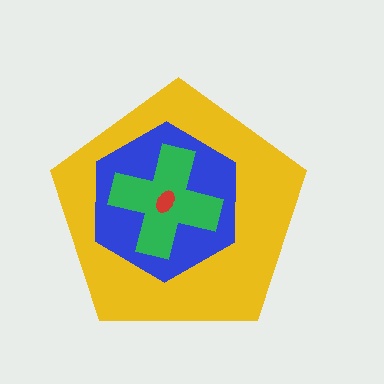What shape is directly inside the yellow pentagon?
The blue hexagon.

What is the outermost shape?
The yellow pentagon.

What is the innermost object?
The red ellipse.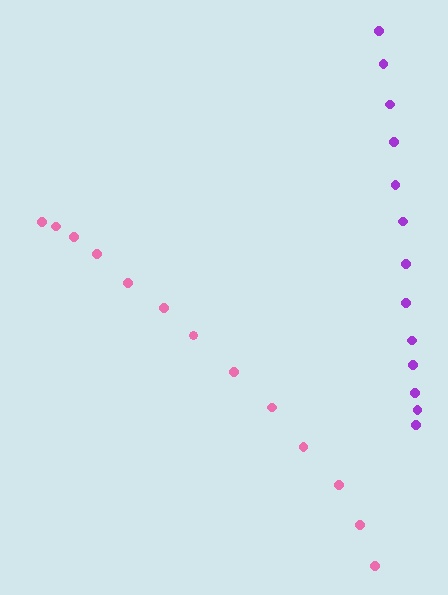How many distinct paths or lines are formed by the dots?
There are 2 distinct paths.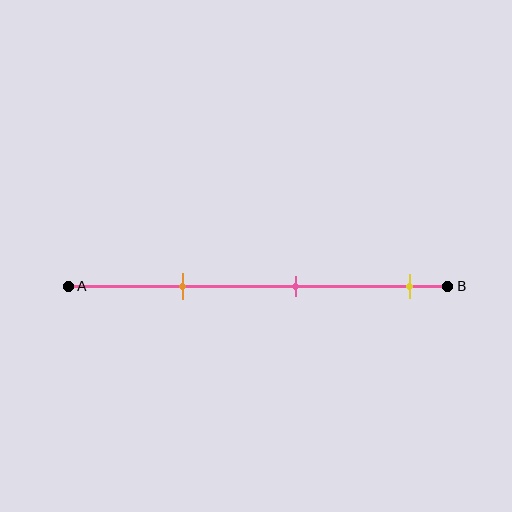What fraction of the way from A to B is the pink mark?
The pink mark is approximately 60% (0.6) of the way from A to B.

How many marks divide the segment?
There are 3 marks dividing the segment.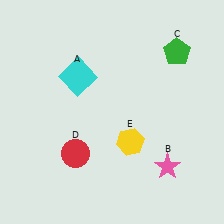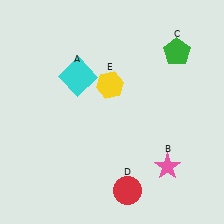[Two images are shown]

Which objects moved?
The objects that moved are: the red circle (D), the yellow hexagon (E).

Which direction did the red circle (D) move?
The red circle (D) moved right.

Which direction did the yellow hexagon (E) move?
The yellow hexagon (E) moved up.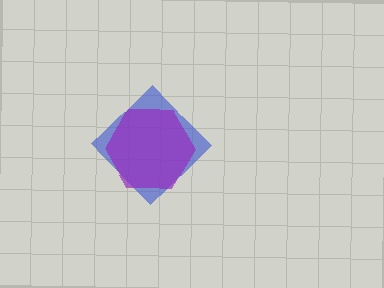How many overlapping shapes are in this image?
There are 2 overlapping shapes in the image.